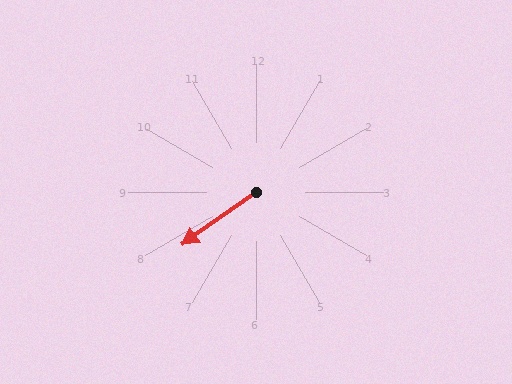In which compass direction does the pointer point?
Southwest.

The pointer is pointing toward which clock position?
Roughly 8 o'clock.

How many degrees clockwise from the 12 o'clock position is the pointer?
Approximately 235 degrees.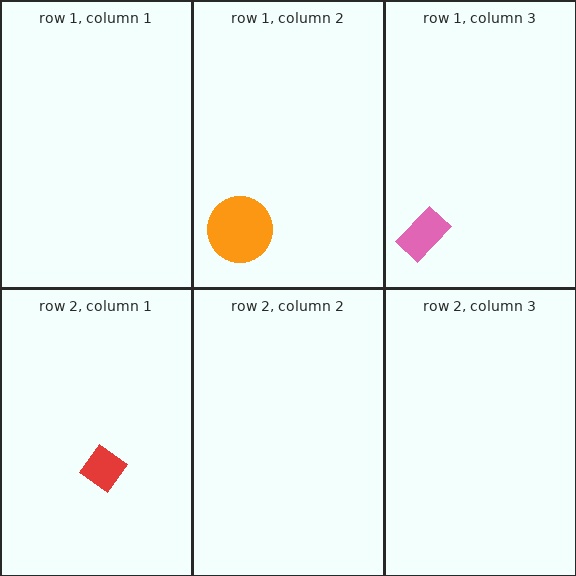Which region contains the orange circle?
The row 1, column 2 region.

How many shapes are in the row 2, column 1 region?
1.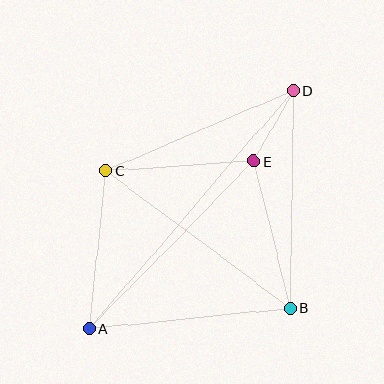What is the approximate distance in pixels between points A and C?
The distance between A and C is approximately 159 pixels.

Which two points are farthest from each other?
Points A and D are farthest from each other.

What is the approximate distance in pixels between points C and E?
The distance between C and E is approximately 148 pixels.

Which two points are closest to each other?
Points D and E are closest to each other.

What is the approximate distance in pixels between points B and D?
The distance between B and D is approximately 217 pixels.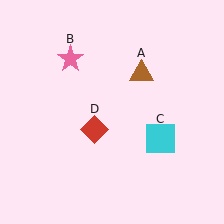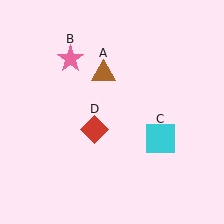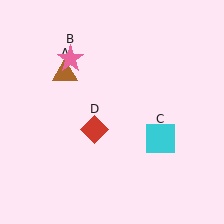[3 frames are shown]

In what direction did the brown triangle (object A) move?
The brown triangle (object A) moved left.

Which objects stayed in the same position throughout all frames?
Pink star (object B) and cyan square (object C) and red diamond (object D) remained stationary.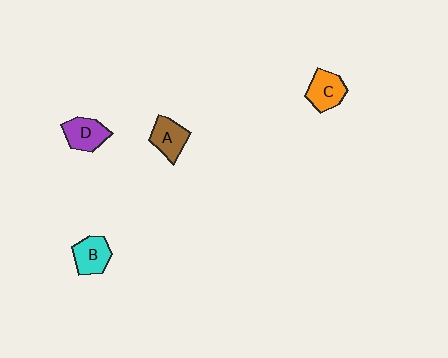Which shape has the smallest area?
Shape B (cyan).